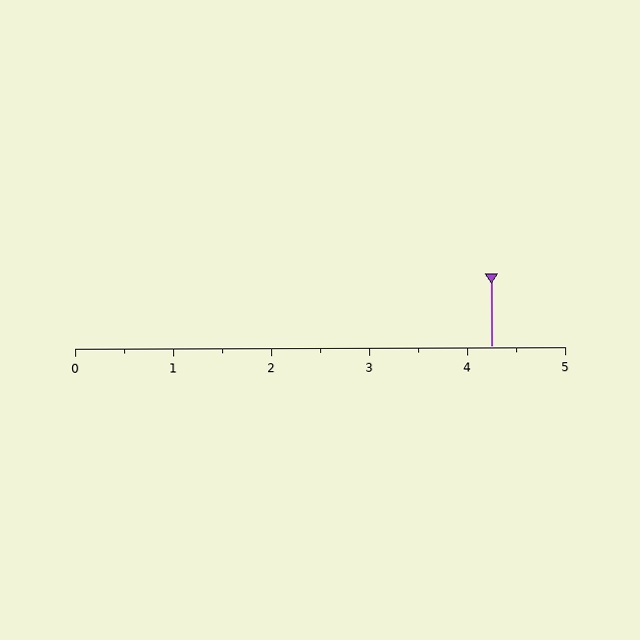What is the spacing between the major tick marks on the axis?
The major ticks are spaced 1 apart.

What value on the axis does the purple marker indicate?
The marker indicates approximately 4.2.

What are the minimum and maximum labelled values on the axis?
The axis runs from 0 to 5.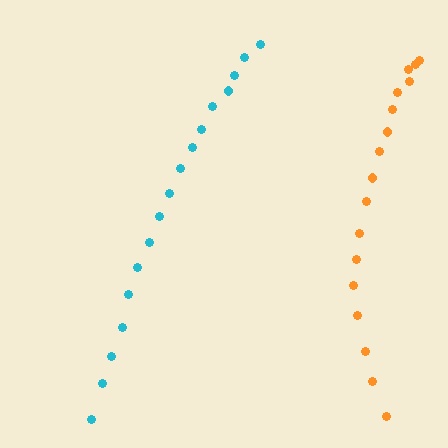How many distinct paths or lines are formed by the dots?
There are 2 distinct paths.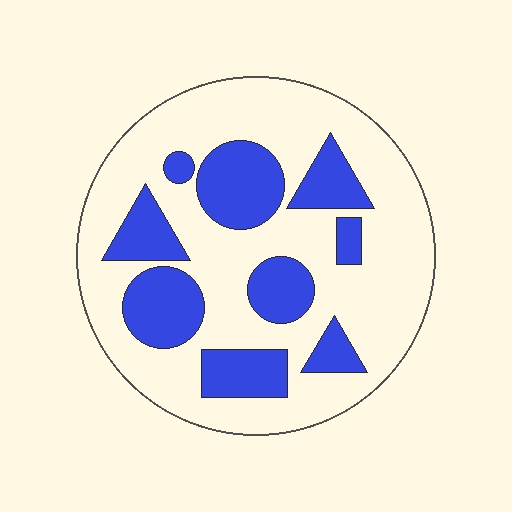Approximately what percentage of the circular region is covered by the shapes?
Approximately 30%.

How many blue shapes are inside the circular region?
9.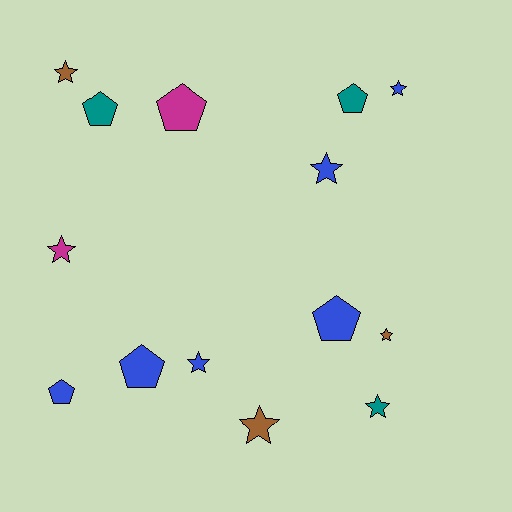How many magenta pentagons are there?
There is 1 magenta pentagon.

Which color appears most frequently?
Blue, with 6 objects.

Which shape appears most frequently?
Star, with 8 objects.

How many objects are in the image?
There are 14 objects.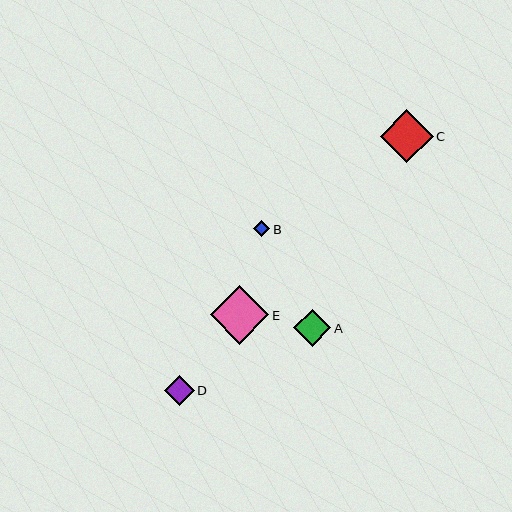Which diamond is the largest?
Diamond E is the largest with a size of approximately 58 pixels.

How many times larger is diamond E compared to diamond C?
Diamond E is approximately 1.1 times the size of diamond C.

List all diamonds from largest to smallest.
From largest to smallest: E, C, A, D, B.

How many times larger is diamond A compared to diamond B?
Diamond A is approximately 2.3 times the size of diamond B.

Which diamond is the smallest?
Diamond B is the smallest with a size of approximately 16 pixels.